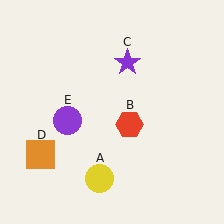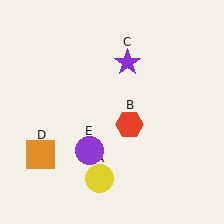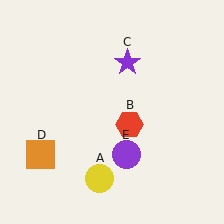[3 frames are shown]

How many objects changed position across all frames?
1 object changed position: purple circle (object E).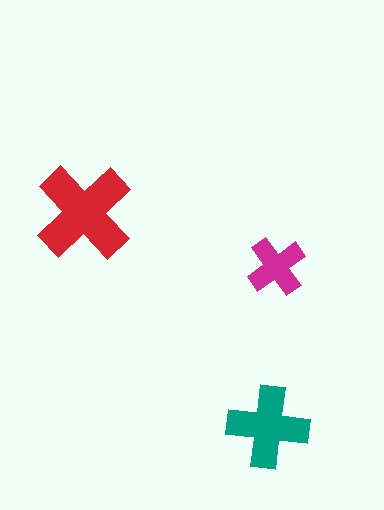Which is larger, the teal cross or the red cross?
The red one.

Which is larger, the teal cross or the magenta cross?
The teal one.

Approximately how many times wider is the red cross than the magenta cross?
About 1.5 times wider.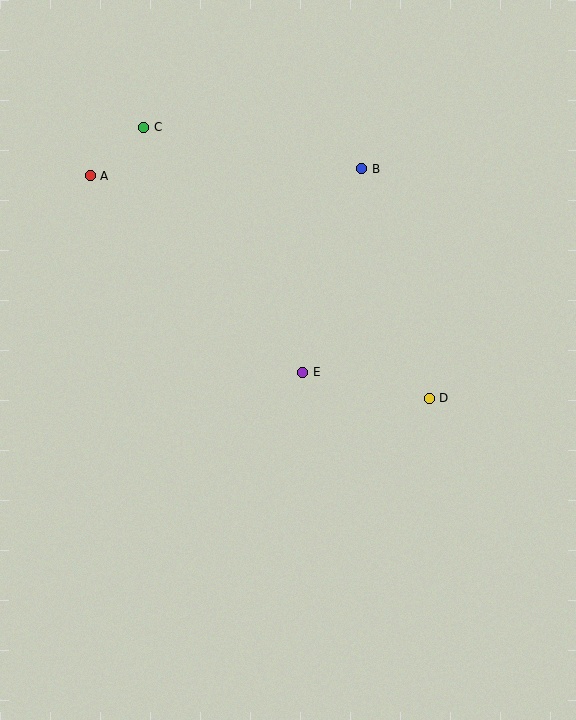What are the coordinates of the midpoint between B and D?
The midpoint between B and D is at (396, 283).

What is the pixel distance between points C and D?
The distance between C and D is 394 pixels.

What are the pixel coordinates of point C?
Point C is at (144, 127).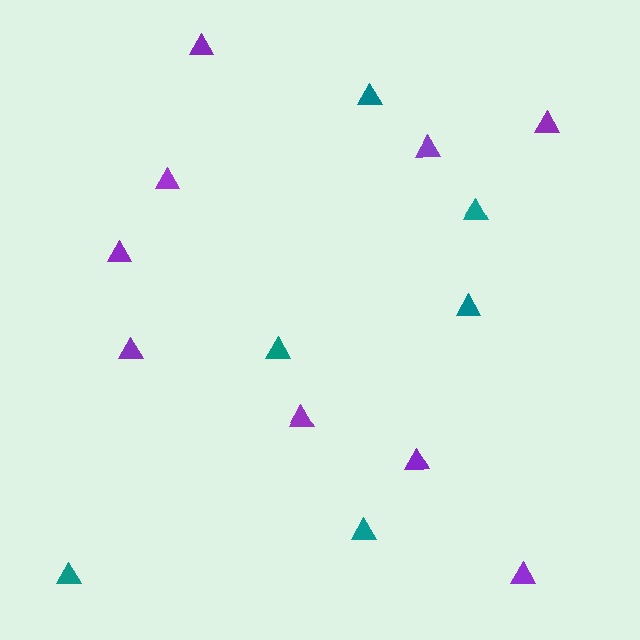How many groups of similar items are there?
There are 2 groups: one group of teal triangles (6) and one group of purple triangles (9).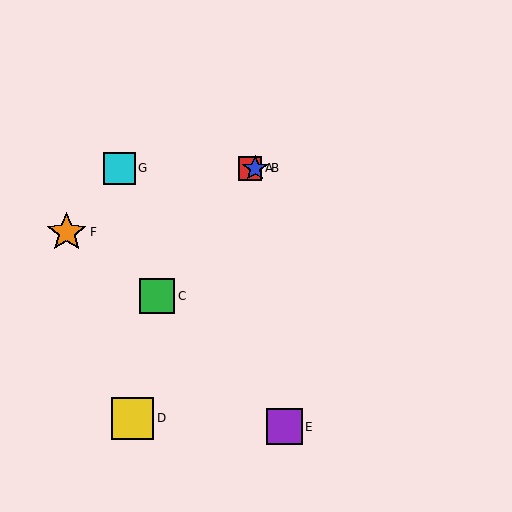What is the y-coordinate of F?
Object F is at y≈232.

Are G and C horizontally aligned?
No, G is at y≈168 and C is at y≈296.